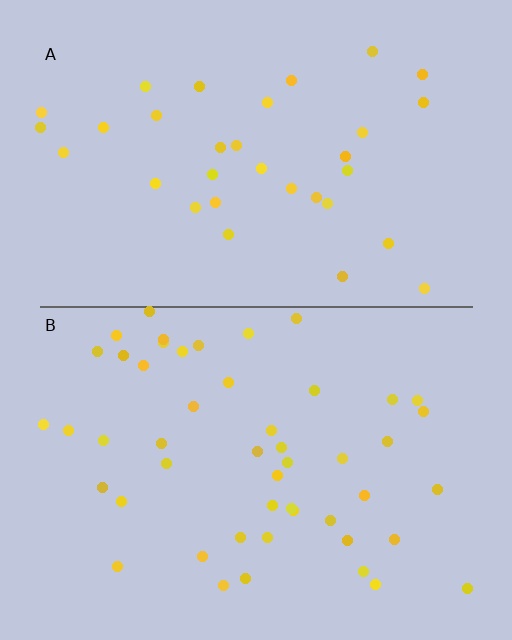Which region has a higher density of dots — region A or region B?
B (the bottom).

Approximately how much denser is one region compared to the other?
Approximately 1.5× — region B over region A.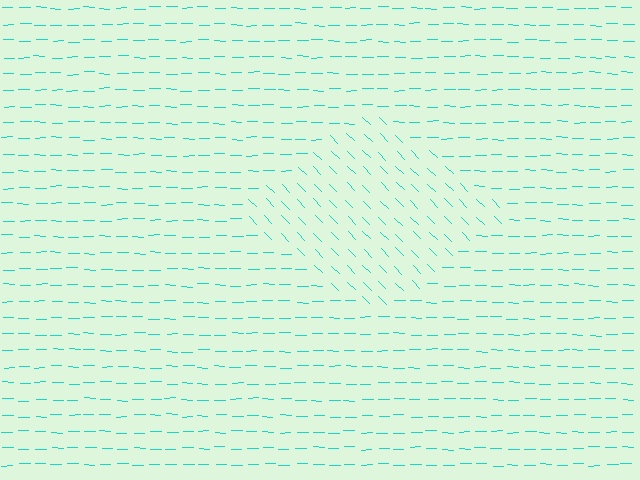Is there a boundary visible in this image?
Yes, there is a texture boundary formed by a change in line orientation.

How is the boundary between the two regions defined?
The boundary is defined purely by a change in line orientation (approximately 45 degrees difference). All lines are the same color and thickness.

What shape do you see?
I see a diamond.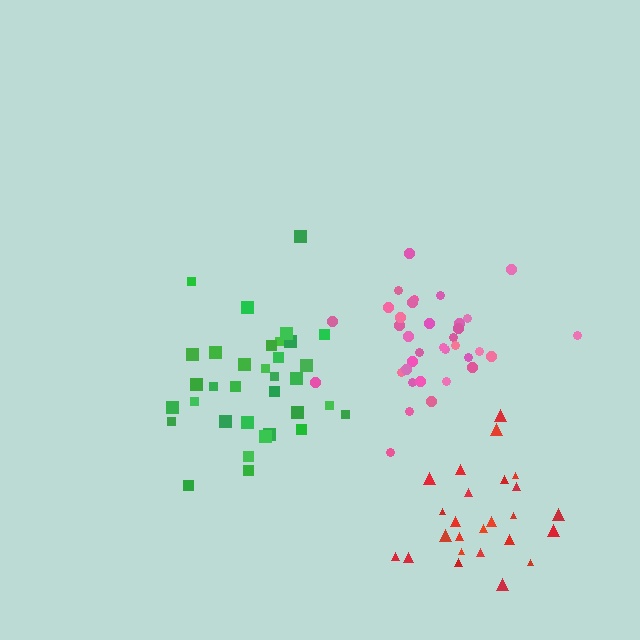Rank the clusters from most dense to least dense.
pink, red, green.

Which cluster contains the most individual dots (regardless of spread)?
Pink (35).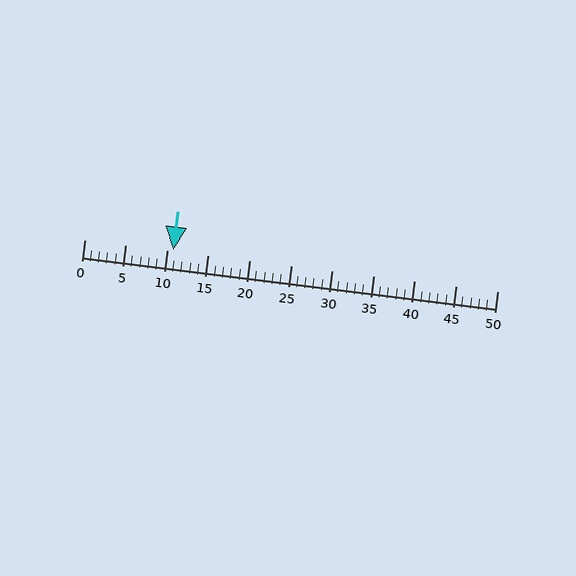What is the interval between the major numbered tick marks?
The major tick marks are spaced 5 units apart.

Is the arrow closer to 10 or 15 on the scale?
The arrow is closer to 10.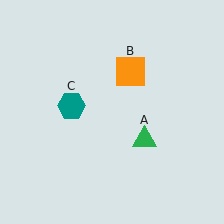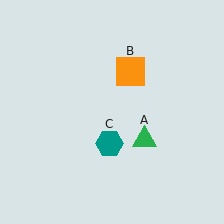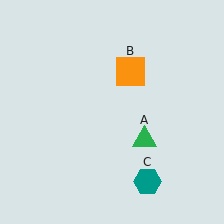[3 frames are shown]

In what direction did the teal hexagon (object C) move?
The teal hexagon (object C) moved down and to the right.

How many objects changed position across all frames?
1 object changed position: teal hexagon (object C).